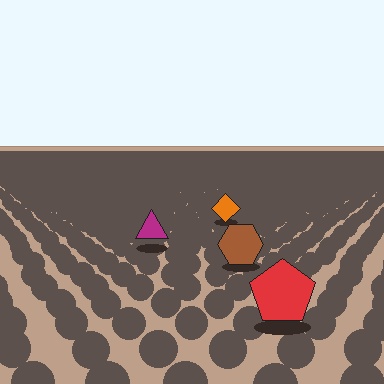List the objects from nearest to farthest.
From nearest to farthest: the red pentagon, the brown hexagon, the magenta triangle, the orange diamond.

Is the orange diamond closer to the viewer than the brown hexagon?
No. The brown hexagon is closer — you can tell from the texture gradient: the ground texture is coarser near it.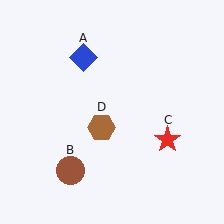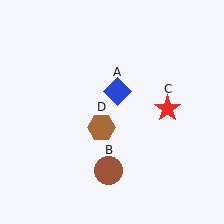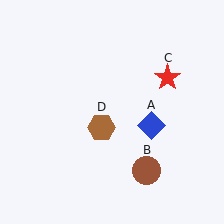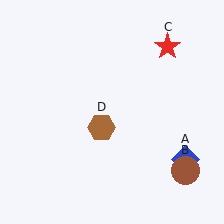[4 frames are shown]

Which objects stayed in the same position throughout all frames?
Brown hexagon (object D) remained stationary.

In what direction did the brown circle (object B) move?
The brown circle (object B) moved right.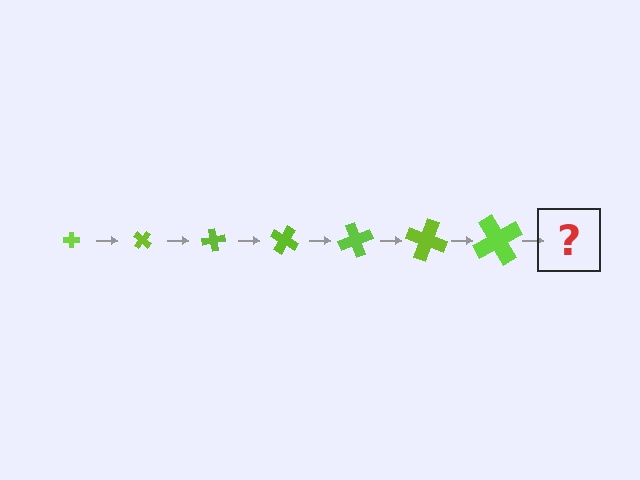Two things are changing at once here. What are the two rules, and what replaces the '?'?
The two rules are that the cross grows larger each step and it rotates 40 degrees each step. The '?' should be a cross, larger than the previous one and rotated 280 degrees from the start.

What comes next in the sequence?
The next element should be a cross, larger than the previous one and rotated 280 degrees from the start.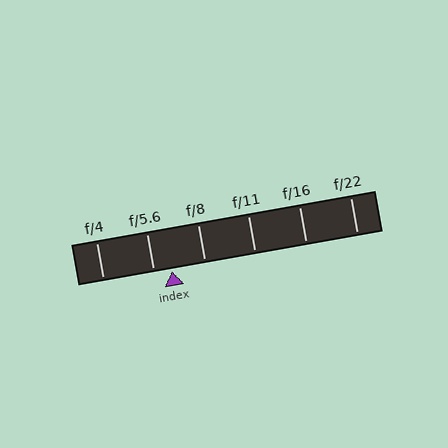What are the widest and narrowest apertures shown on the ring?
The widest aperture shown is f/4 and the narrowest is f/22.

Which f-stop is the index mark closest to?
The index mark is closest to f/5.6.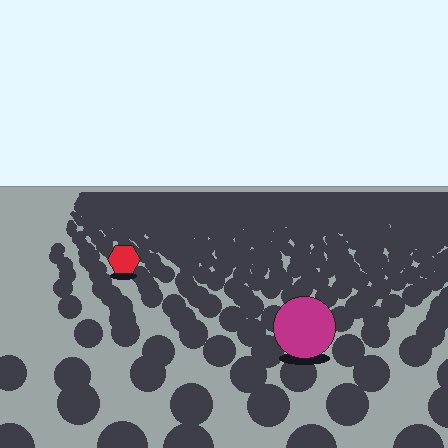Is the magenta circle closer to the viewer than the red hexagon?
Yes. The magenta circle is closer — you can tell from the texture gradient: the ground texture is coarser near it.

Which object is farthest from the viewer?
The red hexagon is farthest from the viewer. It appears smaller and the ground texture around it is denser.